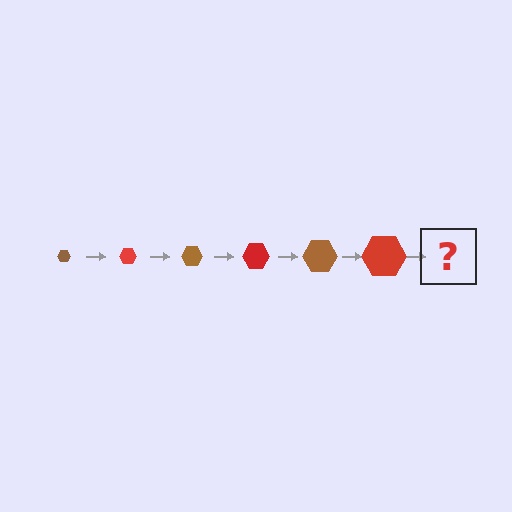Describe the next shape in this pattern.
It should be a brown hexagon, larger than the previous one.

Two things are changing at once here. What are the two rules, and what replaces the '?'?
The two rules are that the hexagon grows larger each step and the color cycles through brown and red. The '?' should be a brown hexagon, larger than the previous one.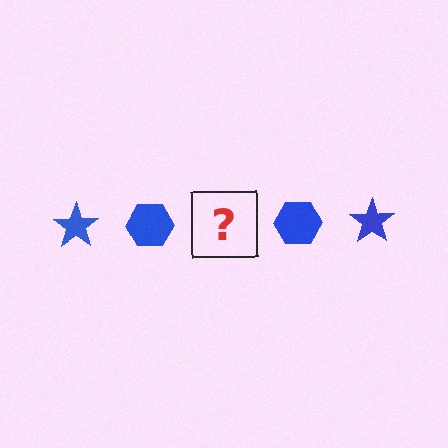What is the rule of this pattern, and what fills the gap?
The rule is that the pattern cycles through star, hexagon shapes in blue. The gap should be filled with a blue star.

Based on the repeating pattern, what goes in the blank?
The blank should be a blue star.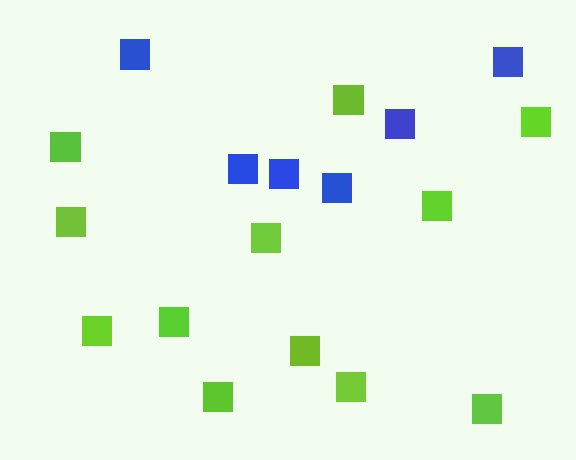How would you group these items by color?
There are 2 groups: one group of blue squares (6) and one group of lime squares (12).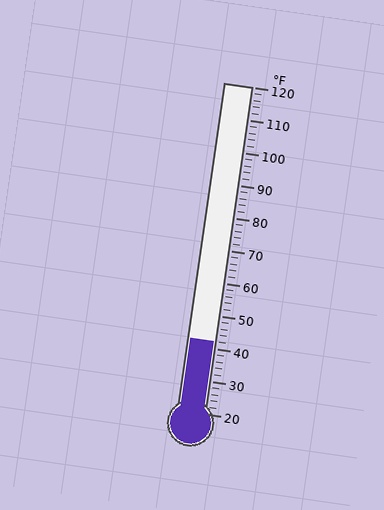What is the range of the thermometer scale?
The thermometer scale ranges from 20°F to 120°F.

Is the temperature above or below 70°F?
The temperature is below 70°F.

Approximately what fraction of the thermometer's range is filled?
The thermometer is filled to approximately 20% of its range.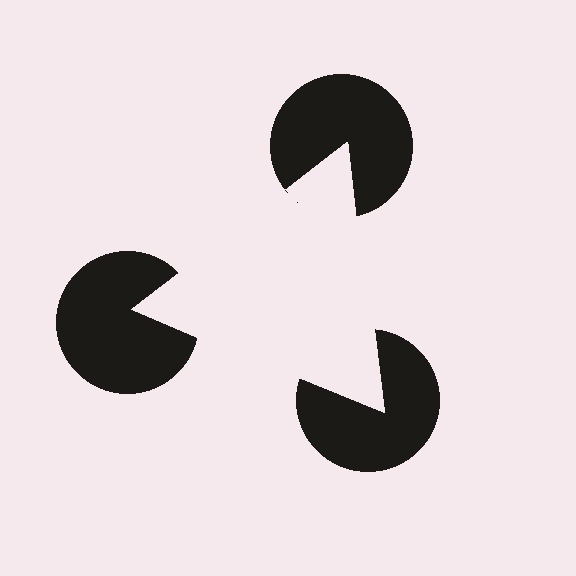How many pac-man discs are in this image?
There are 3 — one at each vertex of the illusory triangle.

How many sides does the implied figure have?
3 sides.